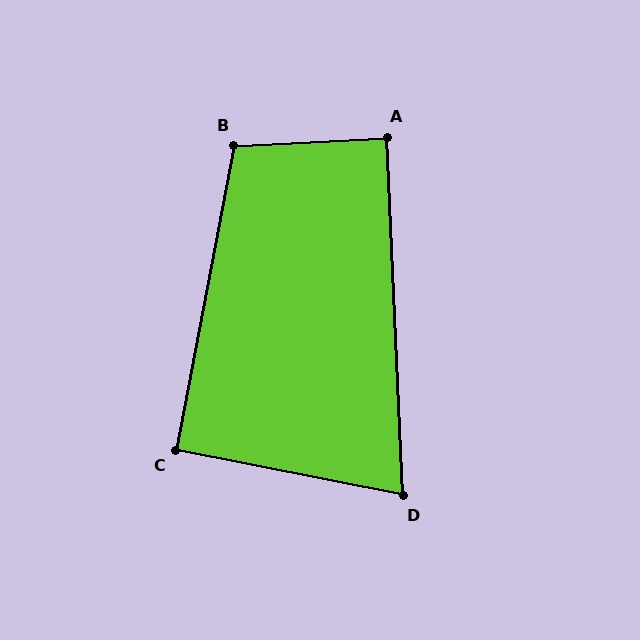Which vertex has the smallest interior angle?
D, at approximately 76 degrees.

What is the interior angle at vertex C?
Approximately 91 degrees (approximately right).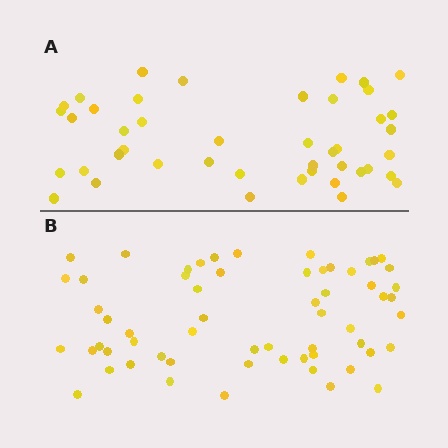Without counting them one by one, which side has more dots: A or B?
Region B (the bottom region) has more dots.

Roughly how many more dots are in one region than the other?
Region B has approximately 15 more dots than region A.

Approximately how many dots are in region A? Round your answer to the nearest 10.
About 40 dots. (The exact count is 44, which rounds to 40.)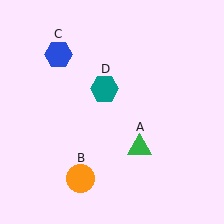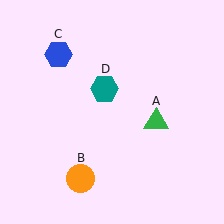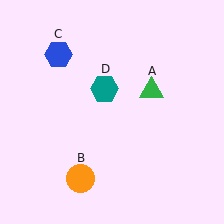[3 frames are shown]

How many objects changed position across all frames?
1 object changed position: green triangle (object A).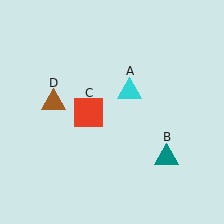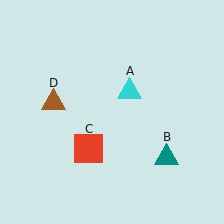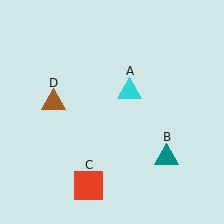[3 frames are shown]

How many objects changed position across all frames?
1 object changed position: red square (object C).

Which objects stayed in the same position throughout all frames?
Cyan triangle (object A) and teal triangle (object B) and brown triangle (object D) remained stationary.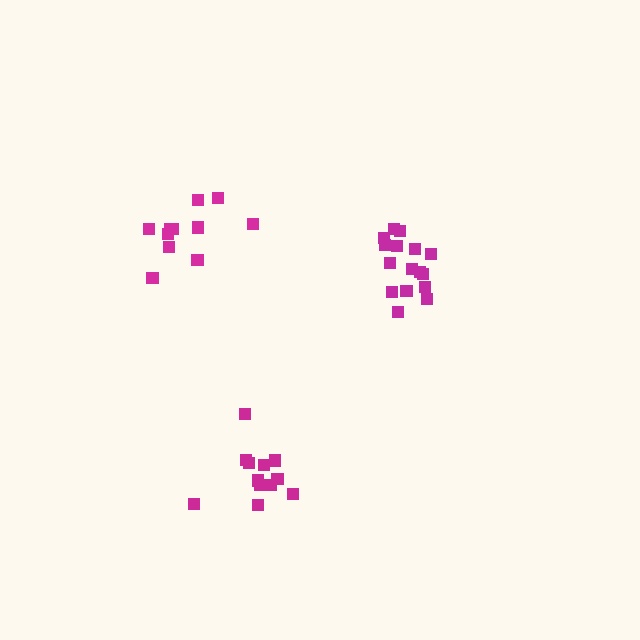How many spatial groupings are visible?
There are 3 spatial groupings.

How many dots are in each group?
Group 1: 11 dots, Group 2: 16 dots, Group 3: 12 dots (39 total).